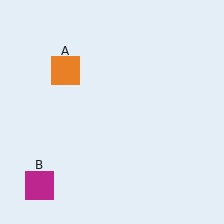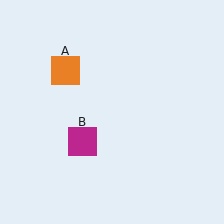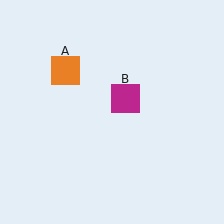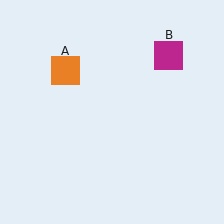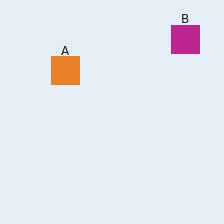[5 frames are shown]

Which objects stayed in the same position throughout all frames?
Orange square (object A) remained stationary.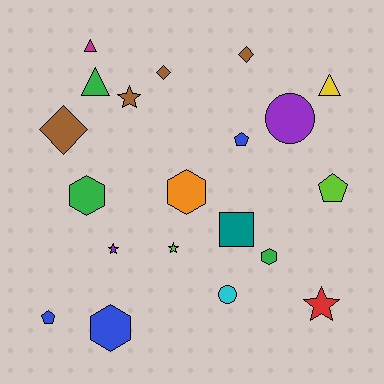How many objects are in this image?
There are 20 objects.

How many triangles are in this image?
There are 3 triangles.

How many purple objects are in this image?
There are 2 purple objects.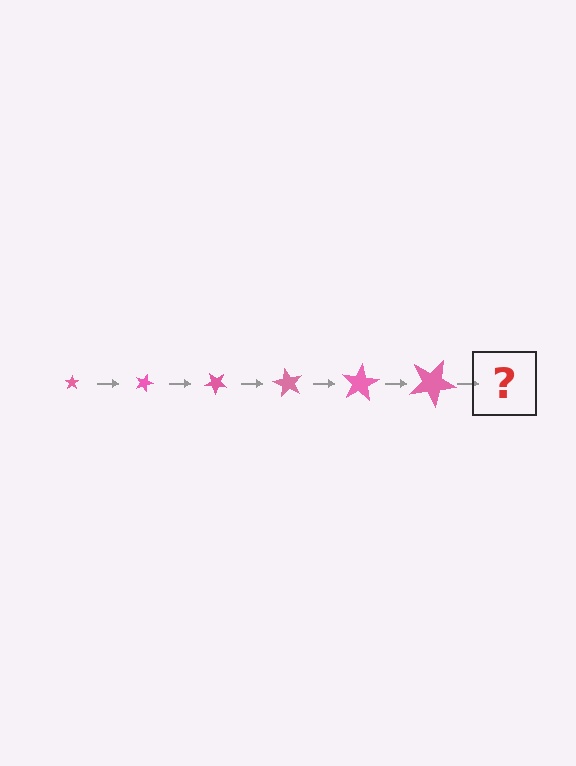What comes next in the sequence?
The next element should be a star, larger than the previous one and rotated 120 degrees from the start.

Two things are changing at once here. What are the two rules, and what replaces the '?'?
The two rules are that the star grows larger each step and it rotates 20 degrees each step. The '?' should be a star, larger than the previous one and rotated 120 degrees from the start.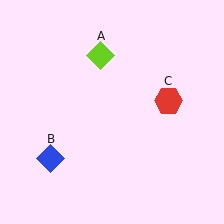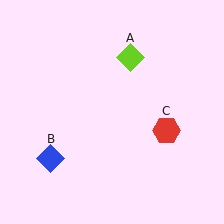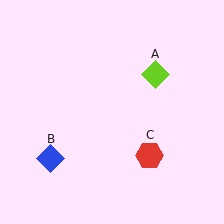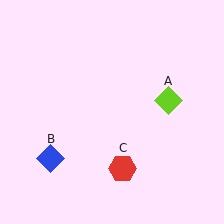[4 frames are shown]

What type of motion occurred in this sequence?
The lime diamond (object A), red hexagon (object C) rotated clockwise around the center of the scene.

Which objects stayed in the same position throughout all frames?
Blue diamond (object B) remained stationary.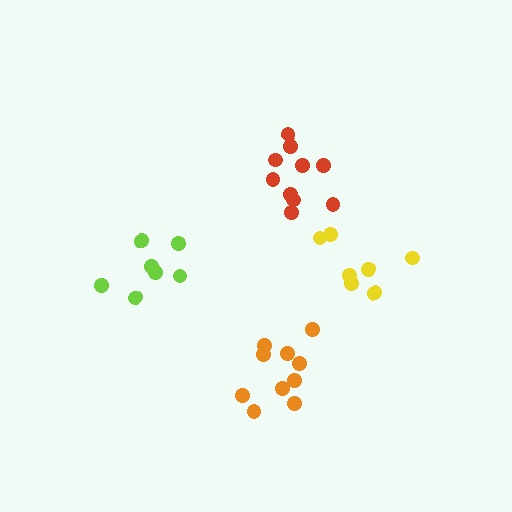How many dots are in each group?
Group 1: 10 dots, Group 2: 7 dots, Group 3: 10 dots, Group 4: 7 dots (34 total).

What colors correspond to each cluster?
The clusters are colored: orange, yellow, red, lime.